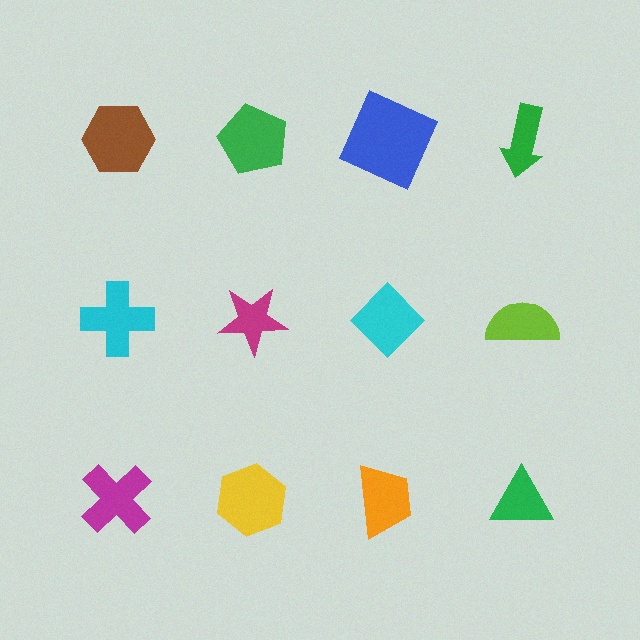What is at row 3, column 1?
A magenta cross.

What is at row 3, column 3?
An orange trapezoid.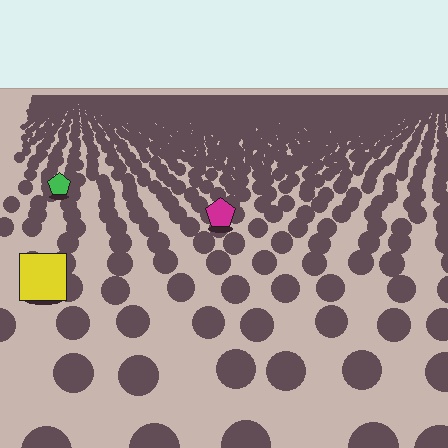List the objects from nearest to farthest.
From nearest to farthest: the yellow square, the magenta pentagon, the green pentagon.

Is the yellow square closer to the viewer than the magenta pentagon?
Yes. The yellow square is closer — you can tell from the texture gradient: the ground texture is coarser near it.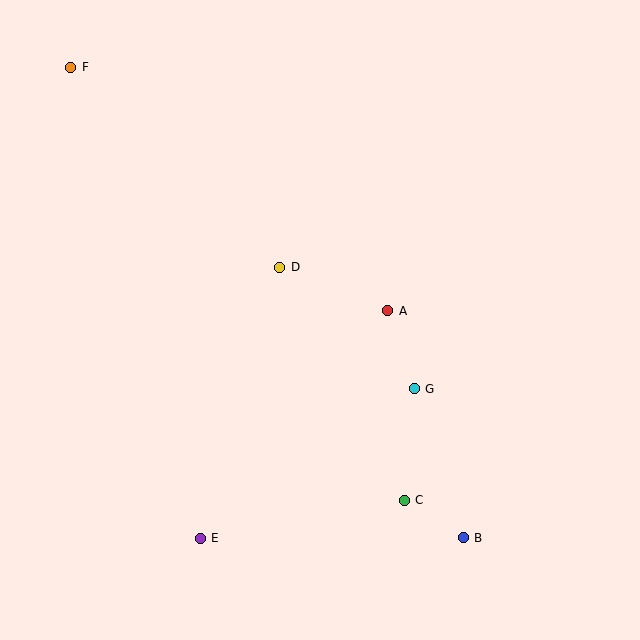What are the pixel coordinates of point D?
Point D is at (280, 267).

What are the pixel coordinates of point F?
Point F is at (71, 67).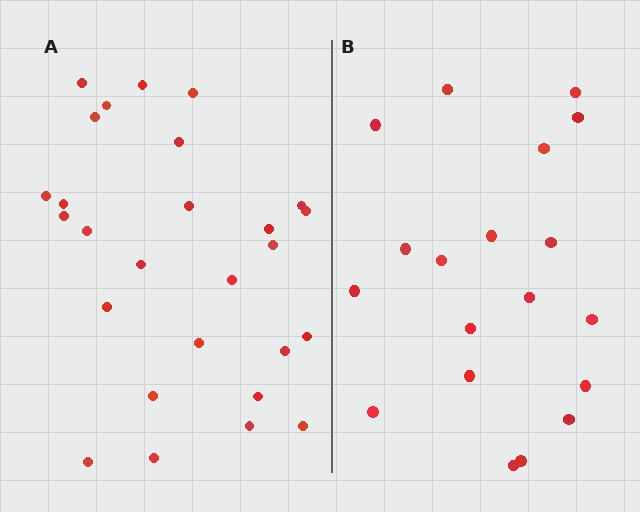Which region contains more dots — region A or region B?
Region A (the left region) has more dots.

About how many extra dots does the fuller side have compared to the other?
Region A has roughly 8 or so more dots than region B.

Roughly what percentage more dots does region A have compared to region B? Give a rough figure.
About 40% more.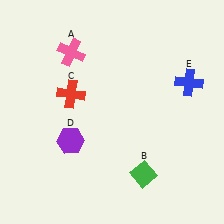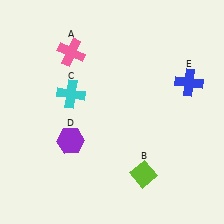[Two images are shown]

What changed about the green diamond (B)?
In Image 1, B is green. In Image 2, it changed to lime.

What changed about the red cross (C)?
In Image 1, C is red. In Image 2, it changed to cyan.